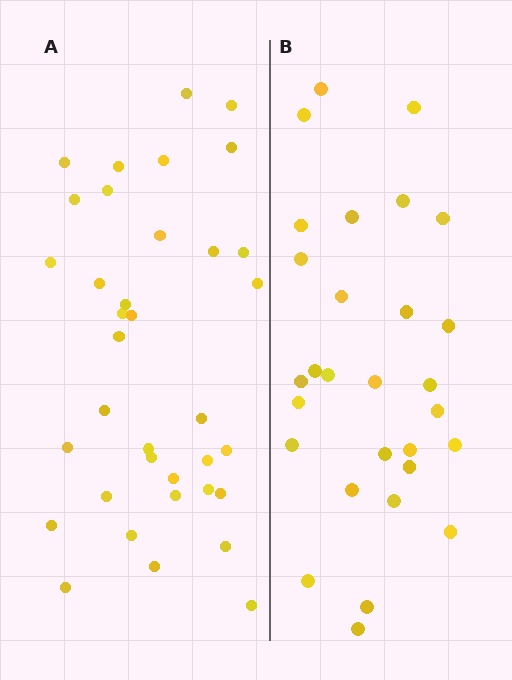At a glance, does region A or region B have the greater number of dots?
Region A (the left region) has more dots.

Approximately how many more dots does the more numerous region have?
Region A has roughly 8 or so more dots than region B.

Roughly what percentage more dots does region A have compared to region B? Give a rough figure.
About 25% more.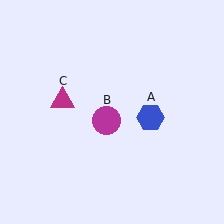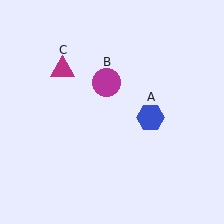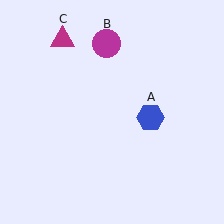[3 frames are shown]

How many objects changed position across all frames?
2 objects changed position: magenta circle (object B), magenta triangle (object C).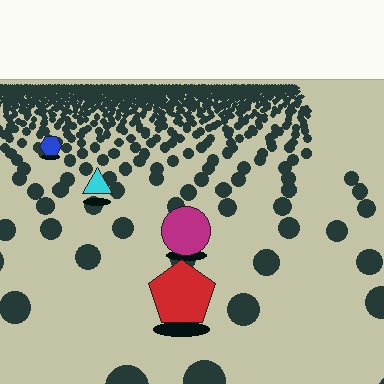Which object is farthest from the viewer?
The blue hexagon is farthest from the viewer. It appears smaller and the ground texture around it is denser.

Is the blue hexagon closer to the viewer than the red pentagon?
No. The red pentagon is closer — you can tell from the texture gradient: the ground texture is coarser near it.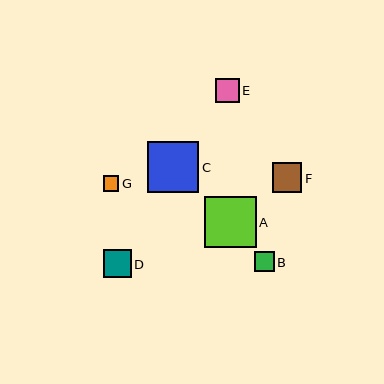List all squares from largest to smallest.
From largest to smallest: A, C, F, D, E, B, G.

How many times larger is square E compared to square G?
Square E is approximately 1.5 times the size of square G.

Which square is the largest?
Square A is the largest with a size of approximately 52 pixels.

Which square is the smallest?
Square G is the smallest with a size of approximately 15 pixels.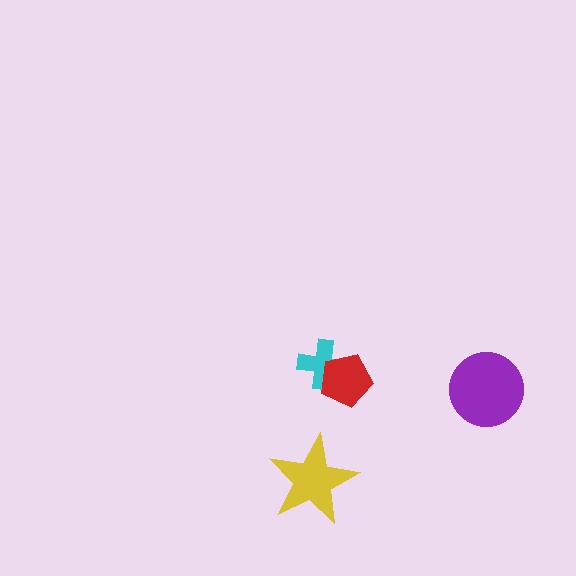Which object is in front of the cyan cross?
The red pentagon is in front of the cyan cross.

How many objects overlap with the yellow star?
0 objects overlap with the yellow star.